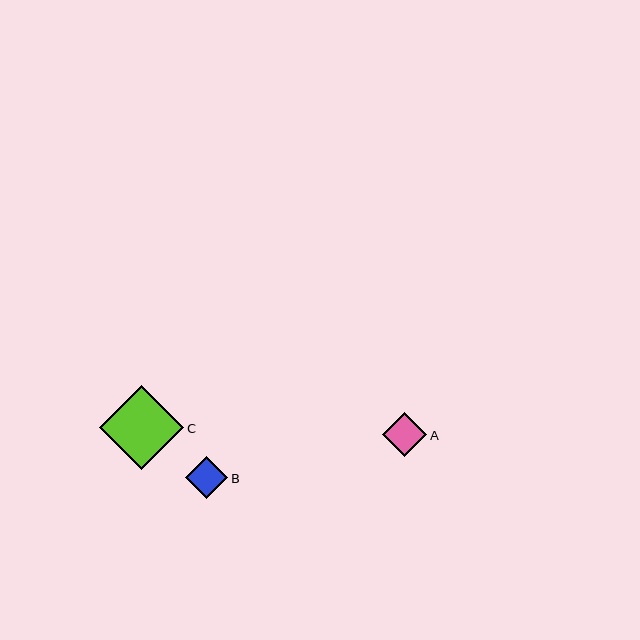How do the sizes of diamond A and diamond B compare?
Diamond A and diamond B are approximately the same size.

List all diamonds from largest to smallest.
From largest to smallest: C, A, B.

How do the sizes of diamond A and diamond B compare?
Diamond A and diamond B are approximately the same size.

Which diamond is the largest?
Diamond C is the largest with a size of approximately 84 pixels.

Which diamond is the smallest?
Diamond B is the smallest with a size of approximately 43 pixels.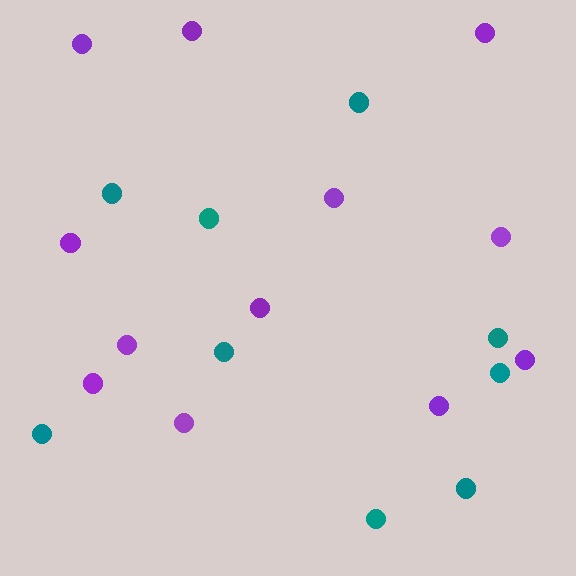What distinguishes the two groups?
There are 2 groups: one group of teal circles (9) and one group of purple circles (12).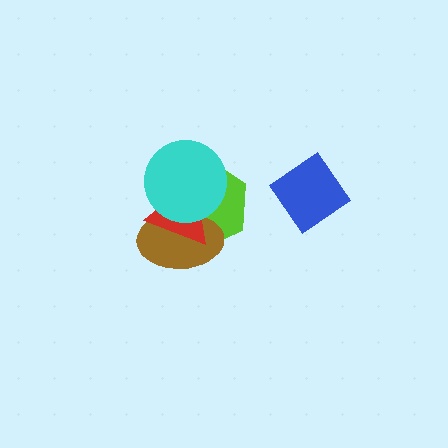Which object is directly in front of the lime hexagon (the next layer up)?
The brown ellipse is directly in front of the lime hexagon.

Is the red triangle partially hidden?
Yes, it is partially covered by another shape.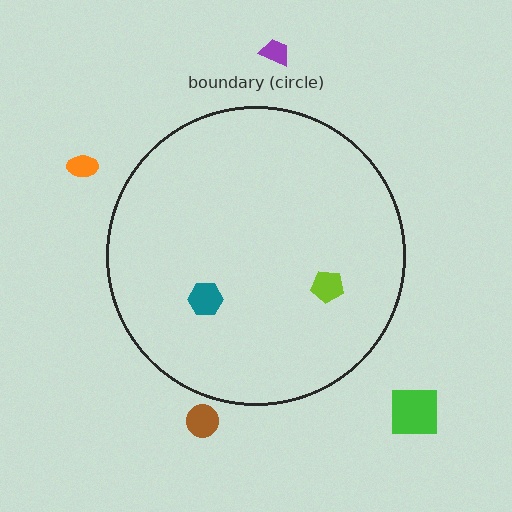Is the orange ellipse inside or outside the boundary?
Outside.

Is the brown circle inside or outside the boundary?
Outside.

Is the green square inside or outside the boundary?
Outside.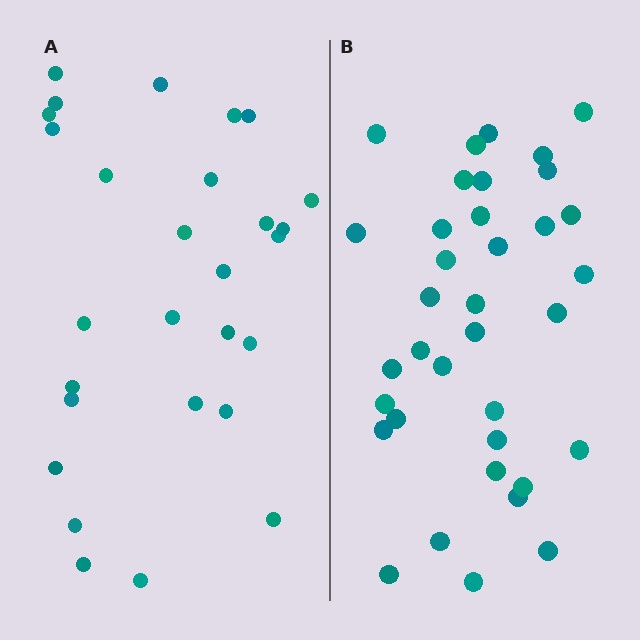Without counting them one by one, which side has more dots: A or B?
Region B (the right region) has more dots.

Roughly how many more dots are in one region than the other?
Region B has roughly 8 or so more dots than region A.